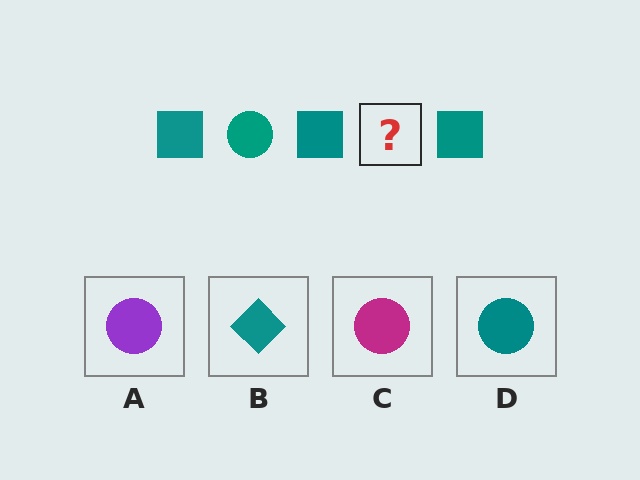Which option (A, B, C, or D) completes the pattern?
D.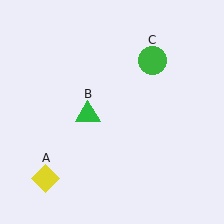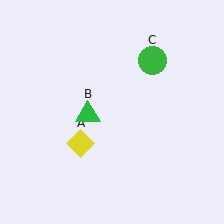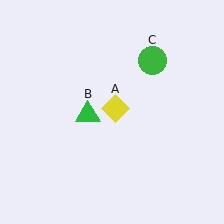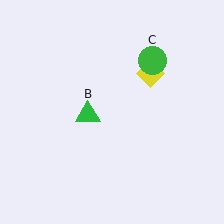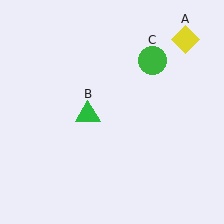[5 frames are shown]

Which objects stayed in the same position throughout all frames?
Green triangle (object B) and green circle (object C) remained stationary.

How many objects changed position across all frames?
1 object changed position: yellow diamond (object A).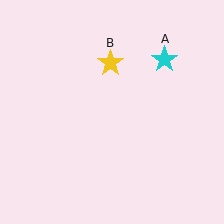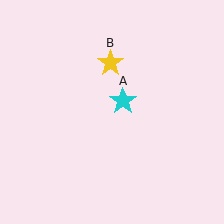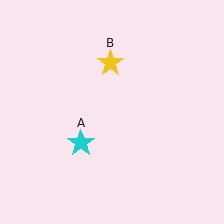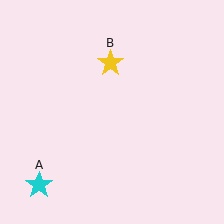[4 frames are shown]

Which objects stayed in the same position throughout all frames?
Yellow star (object B) remained stationary.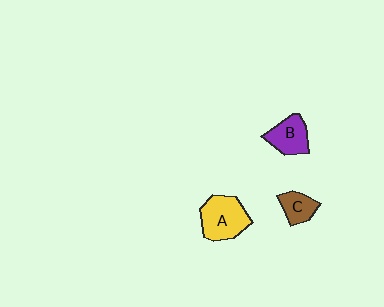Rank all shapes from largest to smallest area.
From largest to smallest: A (yellow), B (purple), C (brown).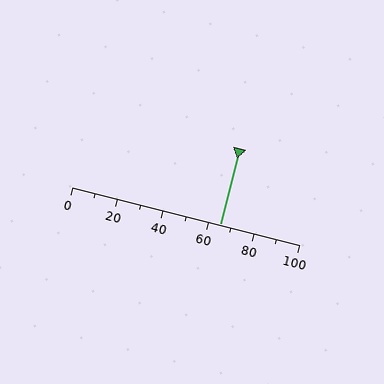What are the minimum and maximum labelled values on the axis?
The axis runs from 0 to 100.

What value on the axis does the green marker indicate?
The marker indicates approximately 65.